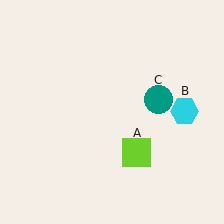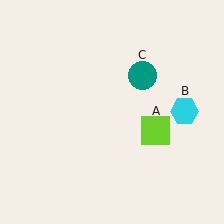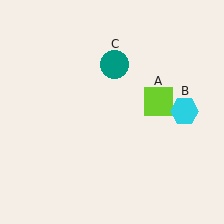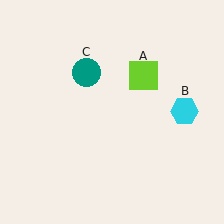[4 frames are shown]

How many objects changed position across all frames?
2 objects changed position: lime square (object A), teal circle (object C).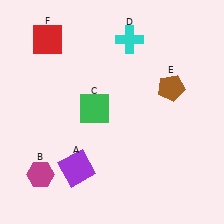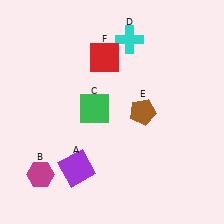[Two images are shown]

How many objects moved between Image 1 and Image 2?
2 objects moved between the two images.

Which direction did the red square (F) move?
The red square (F) moved right.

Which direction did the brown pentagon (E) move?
The brown pentagon (E) moved left.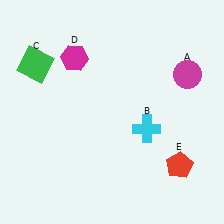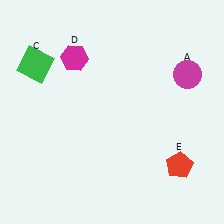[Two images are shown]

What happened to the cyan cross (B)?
The cyan cross (B) was removed in Image 2. It was in the bottom-right area of Image 1.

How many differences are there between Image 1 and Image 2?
There is 1 difference between the two images.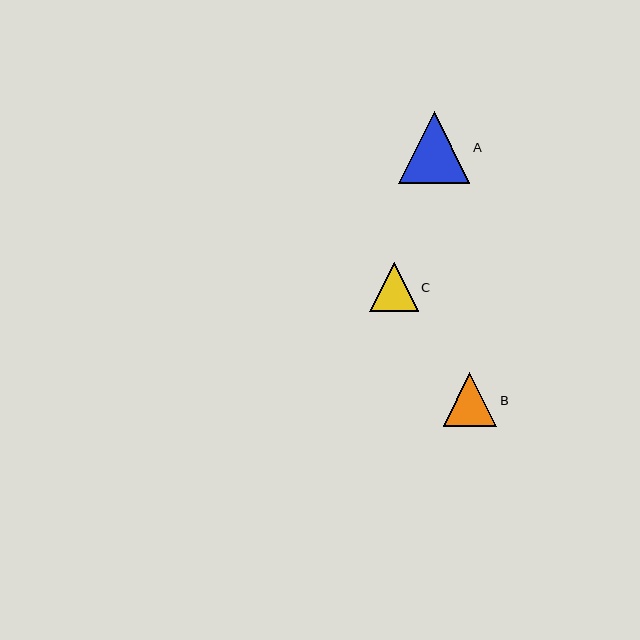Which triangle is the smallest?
Triangle C is the smallest with a size of approximately 49 pixels.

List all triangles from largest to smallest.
From largest to smallest: A, B, C.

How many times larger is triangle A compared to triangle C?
Triangle A is approximately 1.5 times the size of triangle C.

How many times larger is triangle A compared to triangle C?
Triangle A is approximately 1.5 times the size of triangle C.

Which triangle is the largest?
Triangle A is the largest with a size of approximately 72 pixels.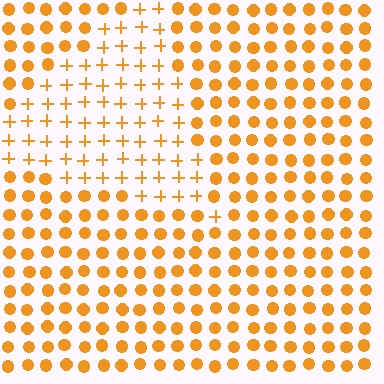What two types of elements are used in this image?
The image uses plus signs inside the triangle region and circles outside it.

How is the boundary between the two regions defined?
The boundary is defined by a change in element shape: plus signs inside vs. circles outside. All elements share the same color and spacing.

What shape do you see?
I see a triangle.